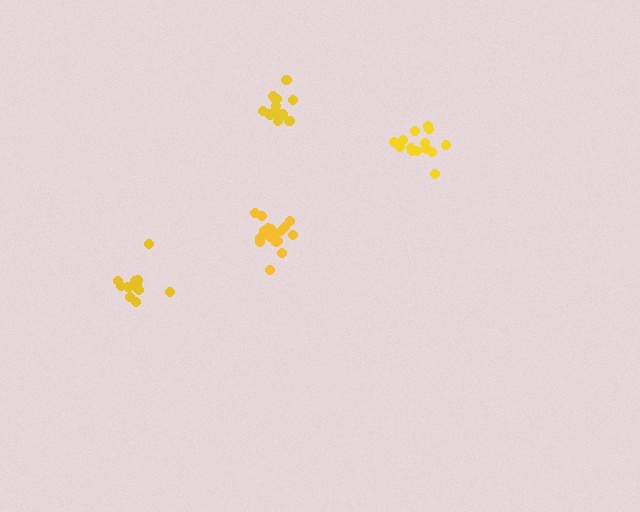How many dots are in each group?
Group 1: 14 dots, Group 2: 18 dots, Group 3: 15 dots, Group 4: 14 dots (61 total).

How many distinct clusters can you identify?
There are 4 distinct clusters.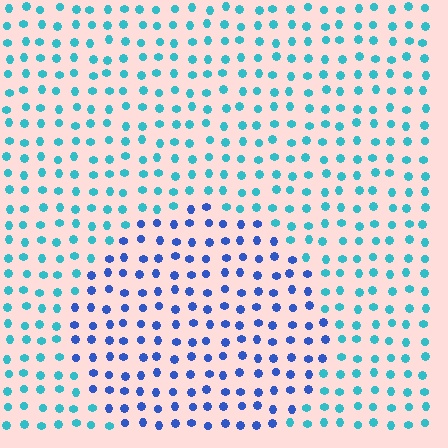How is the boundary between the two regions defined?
The boundary is defined purely by a slight shift in hue (about 41 degrees). Spacing, size, and orientation are identical on both sides.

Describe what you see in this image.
The image is filled with small cyan elements in a uniform arrangement. A circle-shaped region is visible where the elements are tinted to a slightly different hue, forming a subtle color boundary.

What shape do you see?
I see a circle.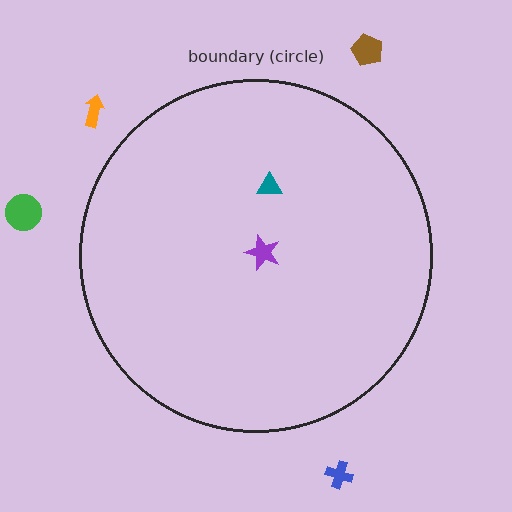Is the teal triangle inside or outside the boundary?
Inside.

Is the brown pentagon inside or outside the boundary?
Outside.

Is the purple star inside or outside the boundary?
Inside.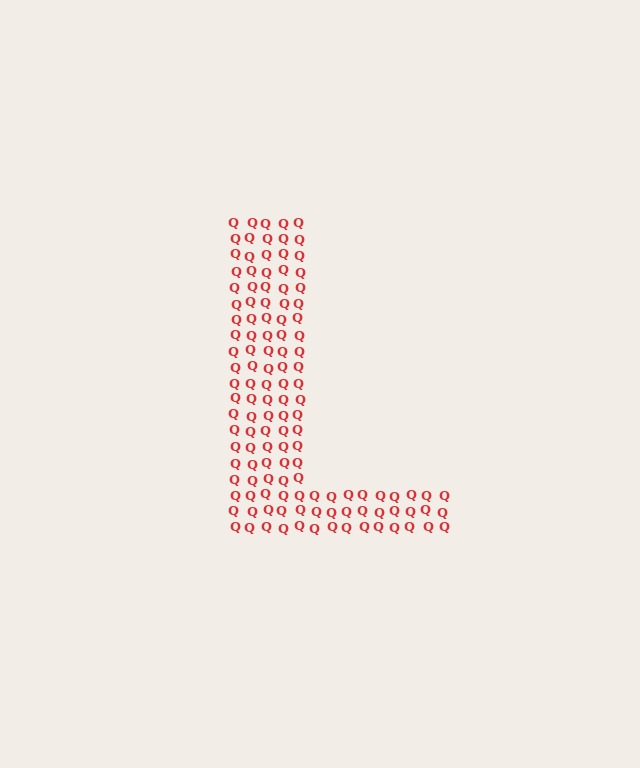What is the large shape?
The large shape is the letter L.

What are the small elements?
The small elements are letter Q's.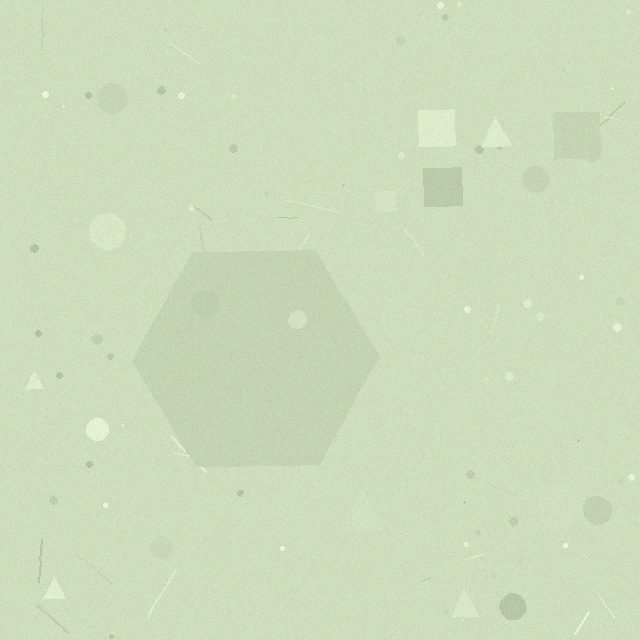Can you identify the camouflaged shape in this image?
The camouflaged shape is a hexagon.